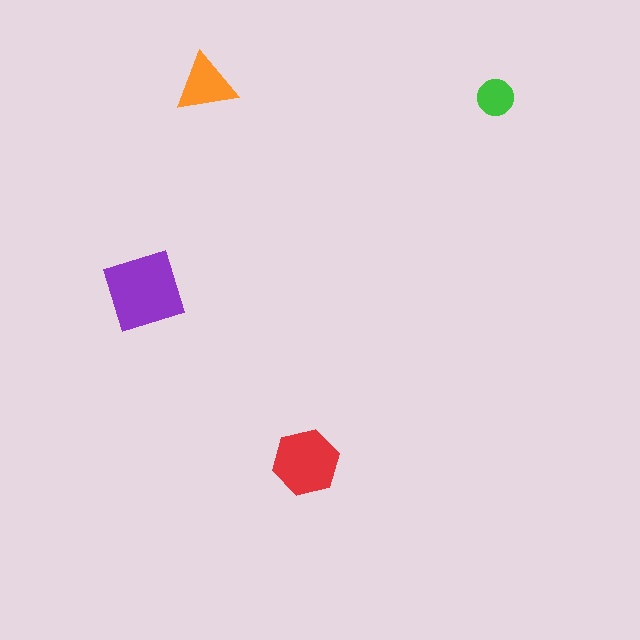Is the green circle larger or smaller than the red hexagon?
Smaller.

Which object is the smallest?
The green circle.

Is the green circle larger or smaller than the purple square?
Smaller.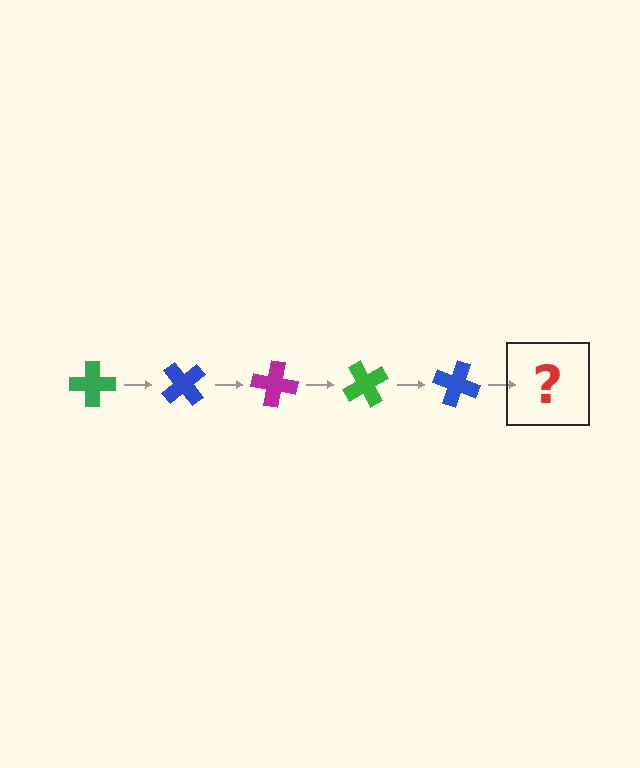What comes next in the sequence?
The next element should be a magenta cross, rotated 250 degrees from the start.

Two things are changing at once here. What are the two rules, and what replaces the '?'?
The two rules are that it rotates 50 degrees each step and the color cycles through green, blue, and magenta. The '?' should be a magenta cross, rotated 250 degrees from the start.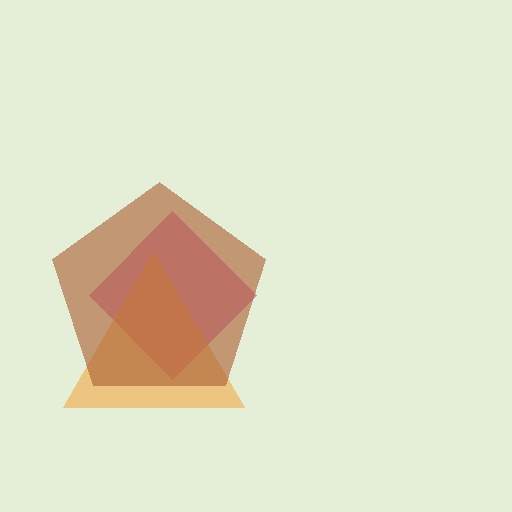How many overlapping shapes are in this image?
There are 3 overlapping shapes in the image.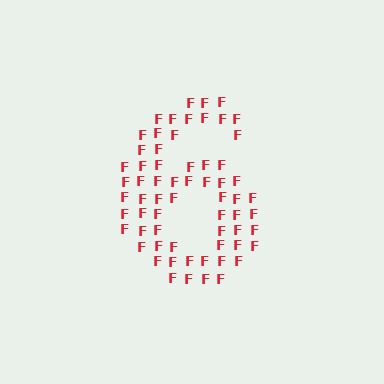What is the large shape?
The large shape is the digit 6.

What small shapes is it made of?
It is made of small letter F's.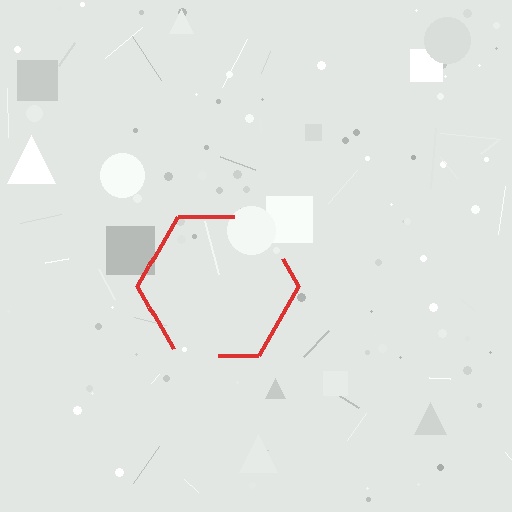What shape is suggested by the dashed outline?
The dashed outline suggests a hexagon.